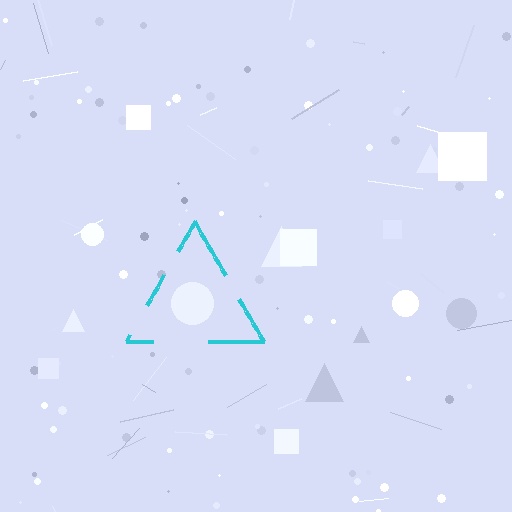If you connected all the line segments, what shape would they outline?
They would outline a triangle.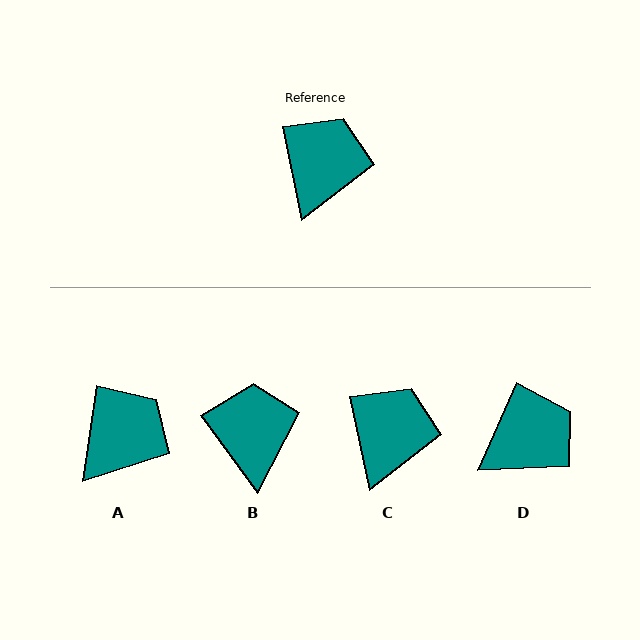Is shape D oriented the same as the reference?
No, it is off by about 35 degrees.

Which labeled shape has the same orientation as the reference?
C.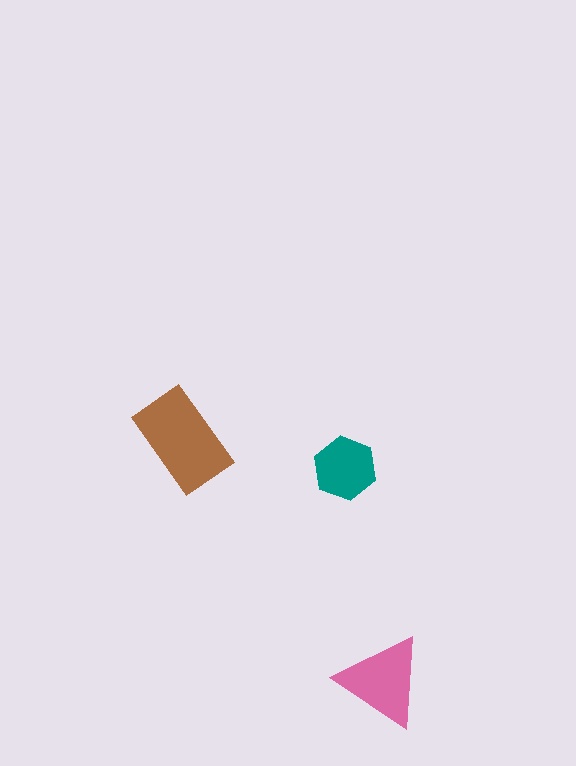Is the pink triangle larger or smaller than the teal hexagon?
Larger.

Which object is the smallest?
The teal hexagon.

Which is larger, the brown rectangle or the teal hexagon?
The brown rectangle.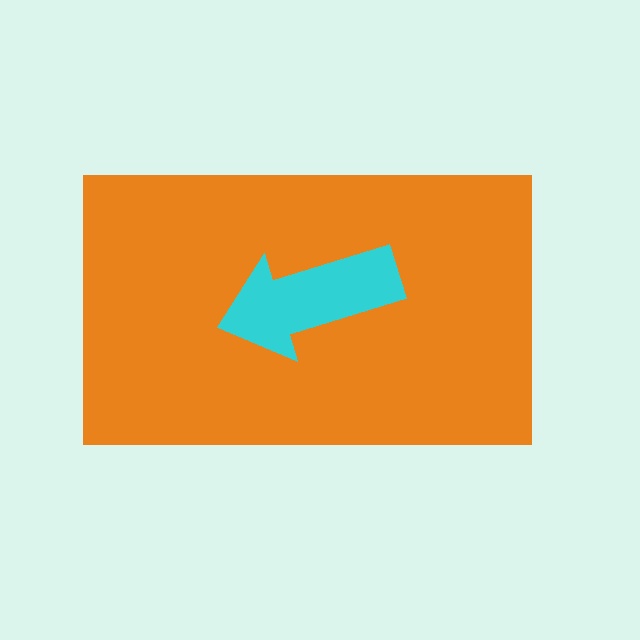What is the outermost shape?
The orange rectangle.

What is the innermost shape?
The cyan arrow.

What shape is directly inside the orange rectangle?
The cyan arrow.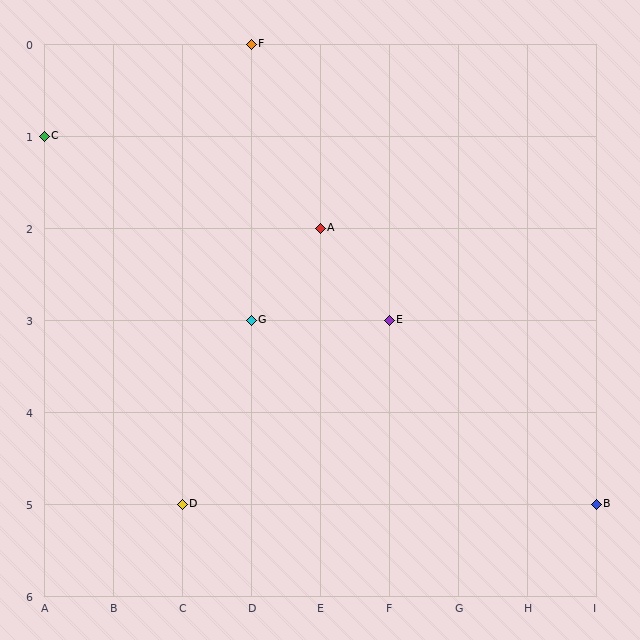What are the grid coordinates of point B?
Point B is at grid coordinates (I, 5).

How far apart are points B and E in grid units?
Points B and E are 3 columns and 2 rows apart (about 3.6 grid units diagonally).